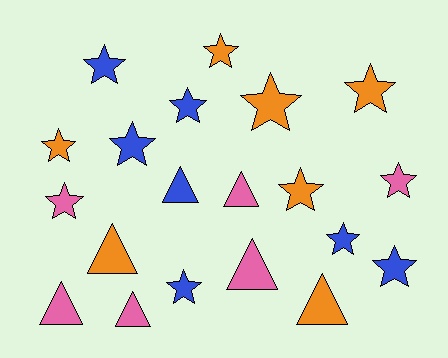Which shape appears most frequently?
Star, with 13 objects.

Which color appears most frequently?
Blue, with 7 objects.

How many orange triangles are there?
There are 2 orange triangles.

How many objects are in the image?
There are 20 objects.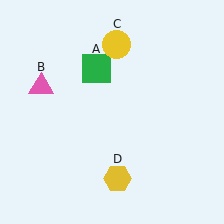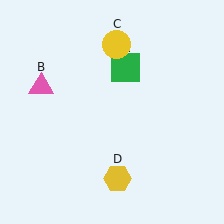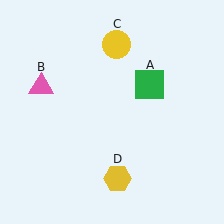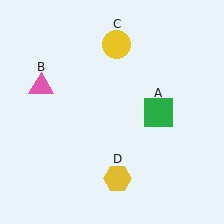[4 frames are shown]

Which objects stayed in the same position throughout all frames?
Pink triangle (object B) and yellow circle (object C) and yellow hexagon (object D) remained stationary.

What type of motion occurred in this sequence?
The green square (object A) rotated clockwise around the center of the scene.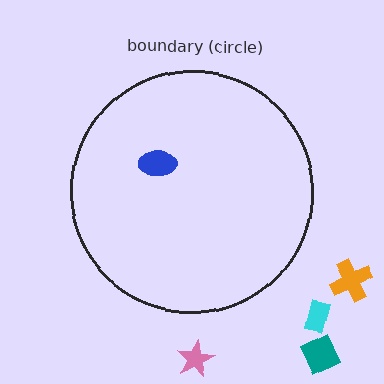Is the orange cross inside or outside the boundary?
Outside.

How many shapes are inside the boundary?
1 inside, 4 outside.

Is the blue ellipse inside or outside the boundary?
Inside.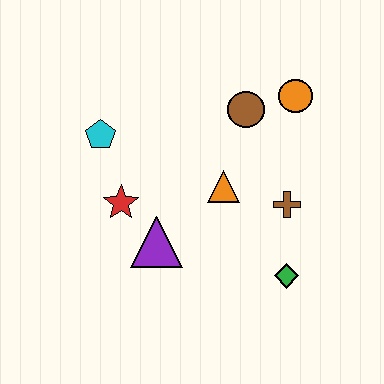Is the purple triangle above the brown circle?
No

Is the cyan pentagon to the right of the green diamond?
No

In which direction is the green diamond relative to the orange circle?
The green diamond is below the orange circle.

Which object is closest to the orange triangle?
The brown cross is closest to the orange triangle.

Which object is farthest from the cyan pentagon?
The green diamond is farthest from the cyan pentagon.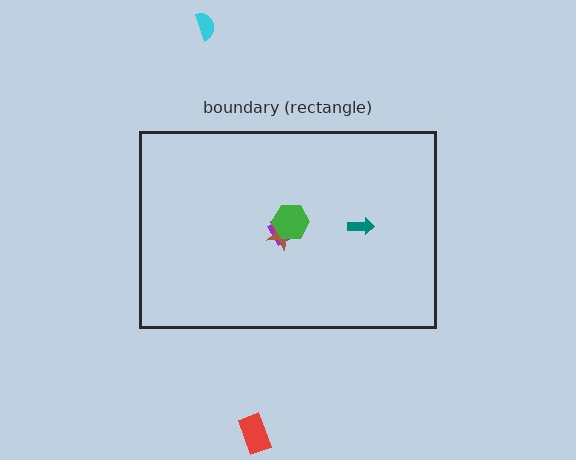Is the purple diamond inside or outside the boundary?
Inside.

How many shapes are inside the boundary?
4 inside, 2 outside.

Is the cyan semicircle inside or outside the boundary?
Outside.